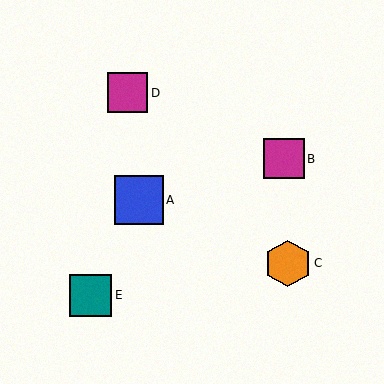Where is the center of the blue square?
The center of the blue square is at (139, 200).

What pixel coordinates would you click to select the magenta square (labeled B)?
Click at (284, 159) to select the magenta square B.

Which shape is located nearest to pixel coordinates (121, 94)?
The magenta square (labeled D) at (128, 93) is nearest to that location.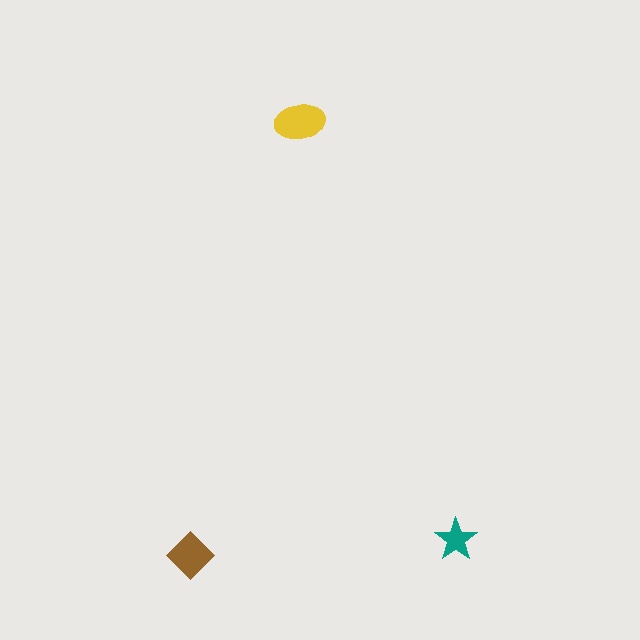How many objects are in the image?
There are 3 objects in the image.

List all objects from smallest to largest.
The teal star, the brown diamond, the yellow ellipse.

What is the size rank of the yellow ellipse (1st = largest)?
1st.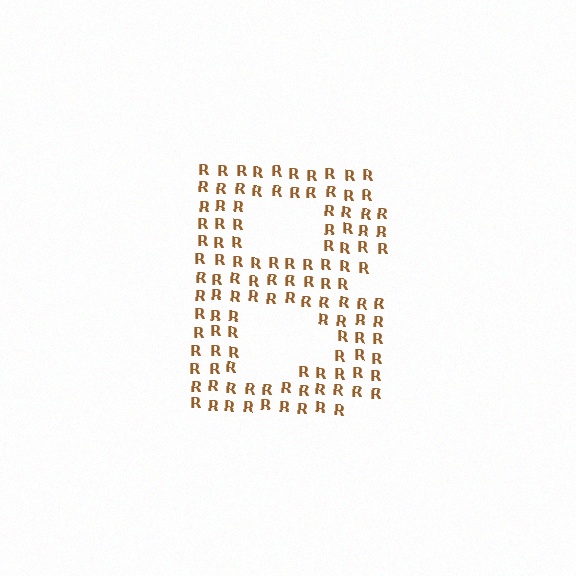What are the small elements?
The small elements are letter R's.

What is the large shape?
The large shape is the letter B.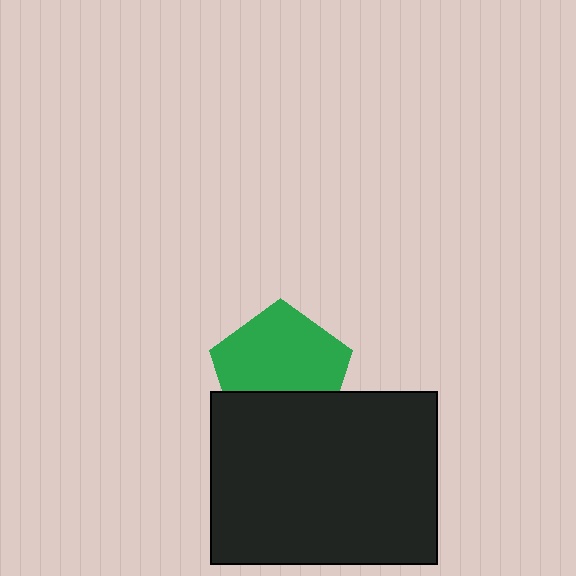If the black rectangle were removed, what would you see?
You would see the complete green pentagon.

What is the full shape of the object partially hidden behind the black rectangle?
The partially hidden object is a green pentagon.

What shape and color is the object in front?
The object in front is a black rectangle.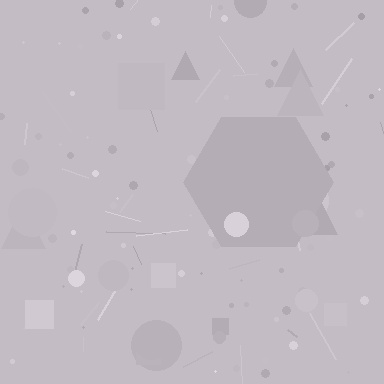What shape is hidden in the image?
A hexagon is hidden in the image.